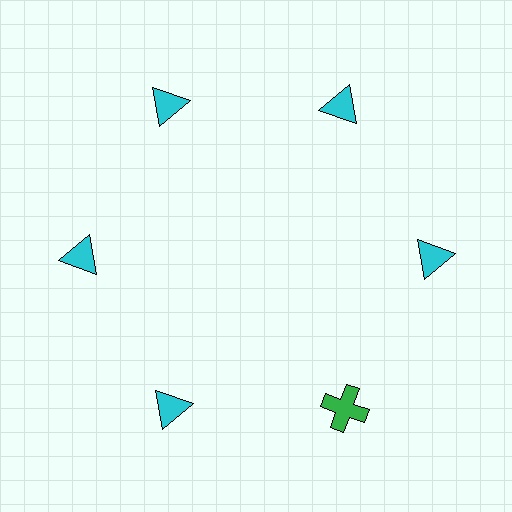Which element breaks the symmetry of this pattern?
The green cross at roughly the 5 o'clock position breaks the symmetry. All other shapes are cyan triangles.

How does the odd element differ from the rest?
It differs in both color (green instead of cyan) and shape (cross instead of triangle).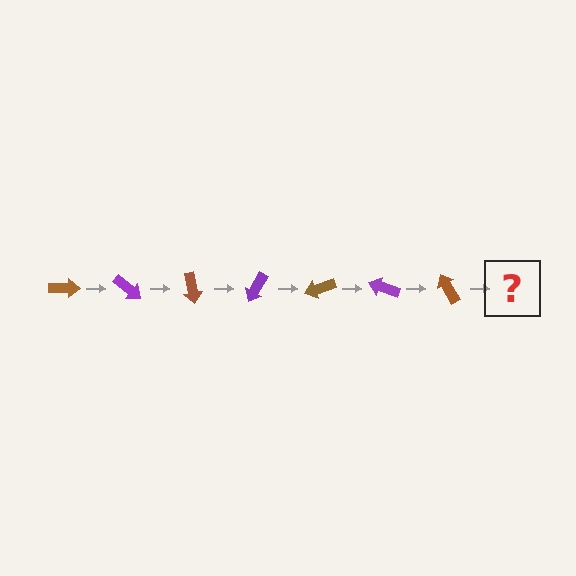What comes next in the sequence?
The next element should be a purple arrow, rotated 280 degrees from the start.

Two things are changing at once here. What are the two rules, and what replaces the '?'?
The two rules are that it rotates 40 degrees each step and the color cycles through brown and purple. The '?' should be a purple arrow, rotated 280 degrees from the start.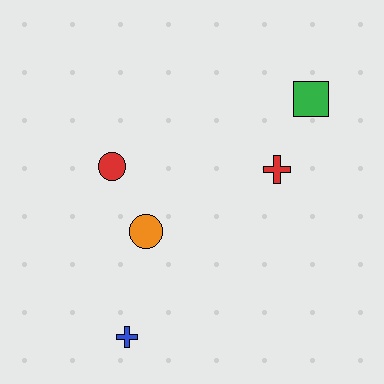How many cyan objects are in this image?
There are no cyan objects.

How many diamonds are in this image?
There are no diamonds.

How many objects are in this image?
There are 5 objects.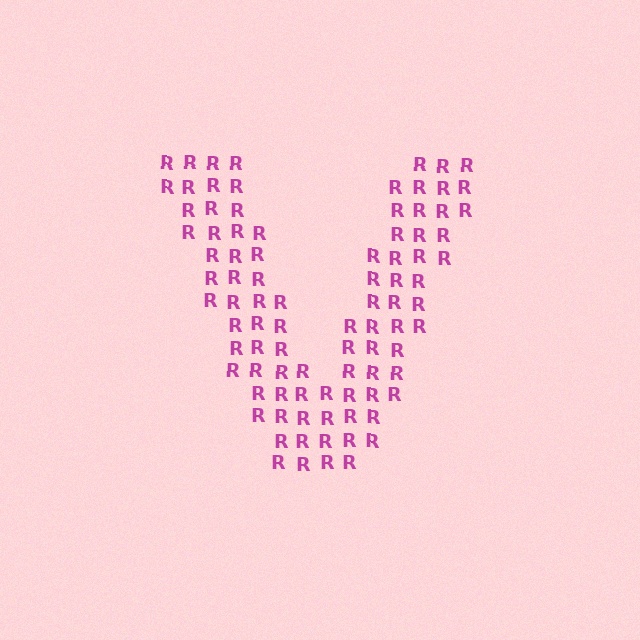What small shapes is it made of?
It is made of small letter R's.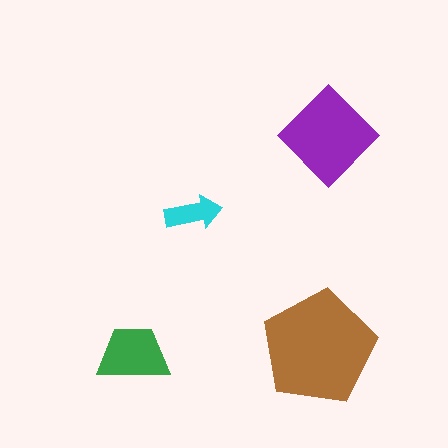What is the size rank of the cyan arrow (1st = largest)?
4th.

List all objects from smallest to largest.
The cyan arrow, the green trapezoid, the purple diamond, the brown pentagon.